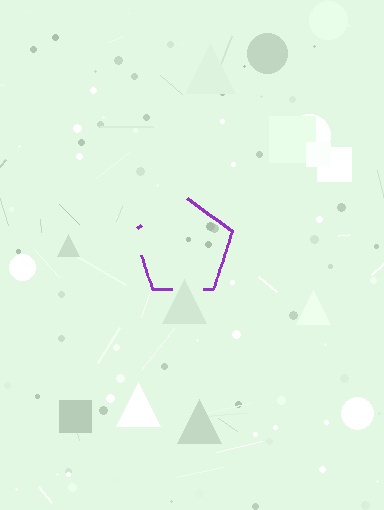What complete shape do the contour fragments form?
The contour fragments form a pentagon.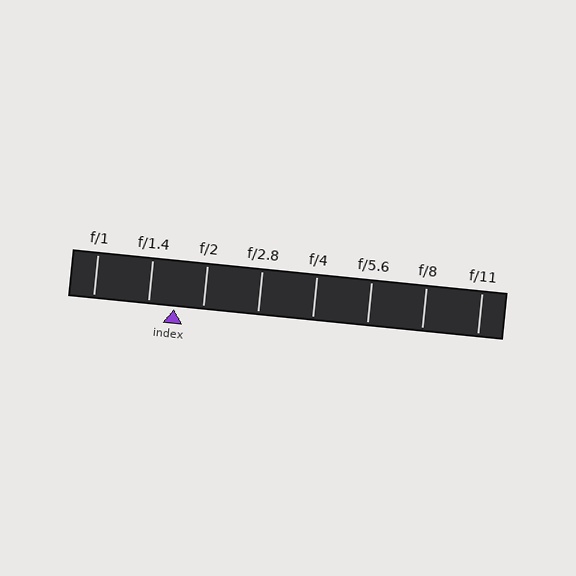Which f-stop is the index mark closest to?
The index mark is closest to f/1.4.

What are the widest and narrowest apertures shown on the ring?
The widest aperture shown is f/1 and the narrowest is f/11.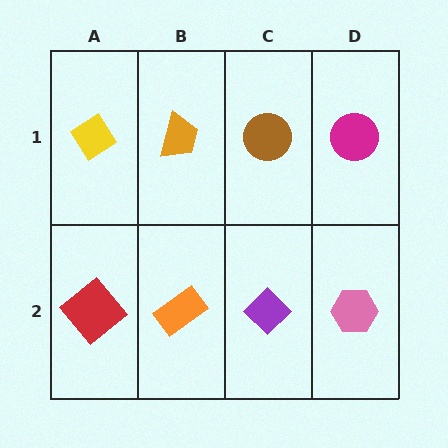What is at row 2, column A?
A red diamond.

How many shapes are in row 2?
4 shapes.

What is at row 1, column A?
A yellow diamond.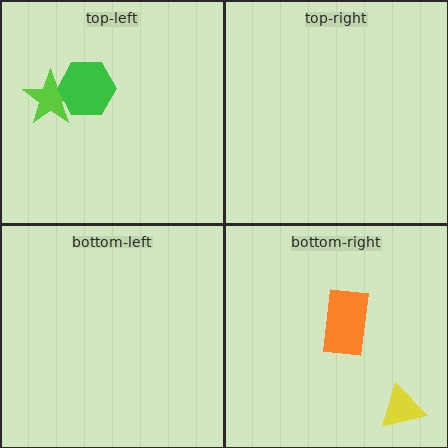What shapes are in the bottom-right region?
The yellow triangle, the orange rectangle.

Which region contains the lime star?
The top-left region.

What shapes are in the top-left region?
The lime star, the green hexagon.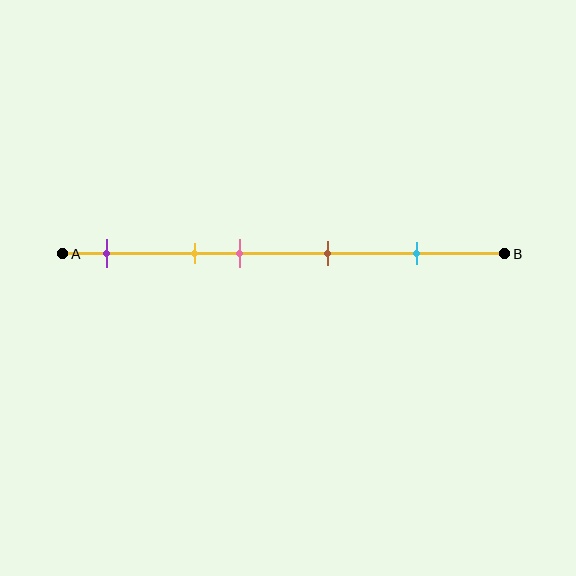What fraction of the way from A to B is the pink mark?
The pink mark is approximately 40% (0.4) of the way from A to B.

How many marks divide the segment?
There are 5 marks dividing the segment.